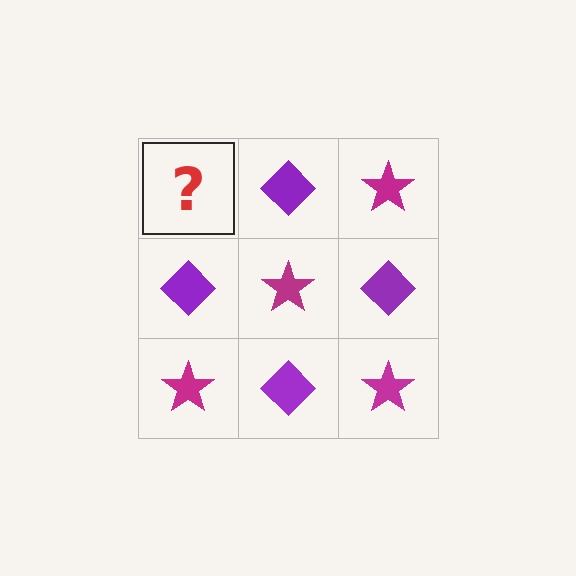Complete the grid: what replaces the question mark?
The question mark should be replaced with a magenta star.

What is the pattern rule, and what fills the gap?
The rule is that it alternates magenta star and purple diamond in a checkerboard pattern. The gap should be filled with a magenta star.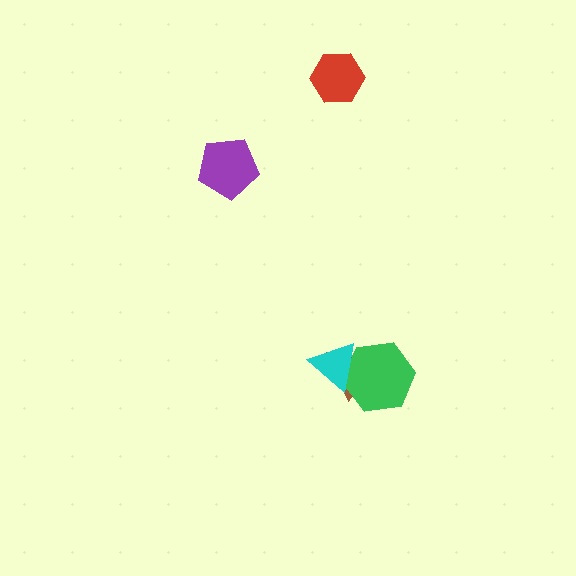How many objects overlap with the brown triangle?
2 objects overlap with the brown triangle.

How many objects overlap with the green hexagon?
2 objects overlap with the green hexagon.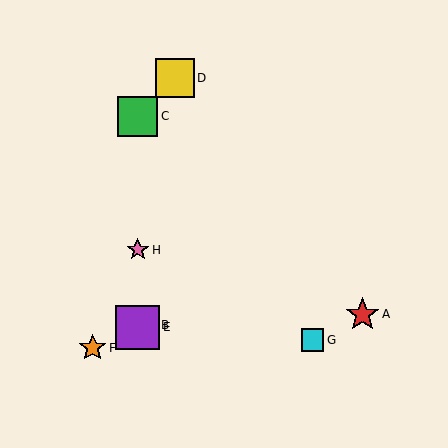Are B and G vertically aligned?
No, B is at x≈138 and G is at x≈313.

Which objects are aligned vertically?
Objects B, C, E, H are aligned vertically.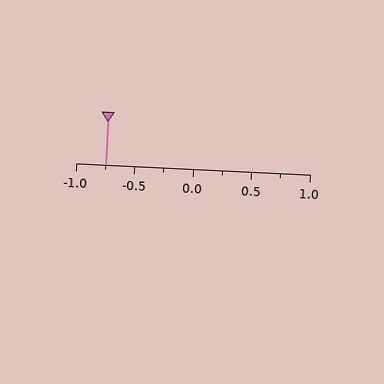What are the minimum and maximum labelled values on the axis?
The axis runs from -1.0 to 1.0.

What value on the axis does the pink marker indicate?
The marker indicates approximately -0.75.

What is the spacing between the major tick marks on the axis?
The major ticks are spaced 0.5 apart.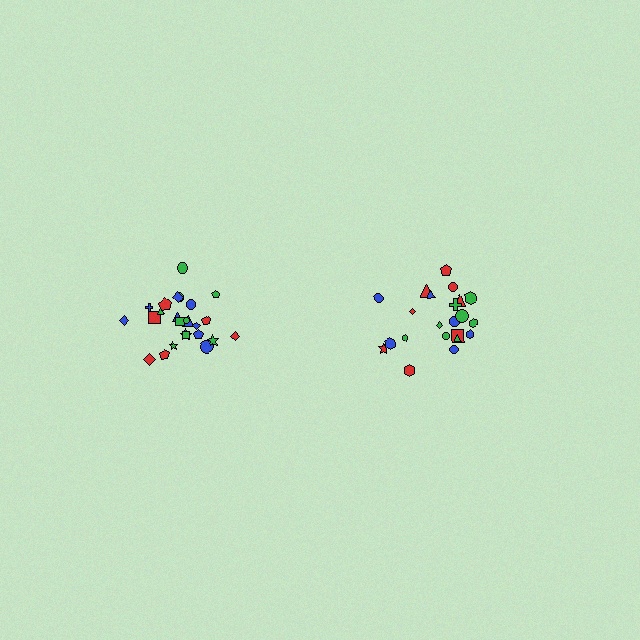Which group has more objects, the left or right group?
The left group.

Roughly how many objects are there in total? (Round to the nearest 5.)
Roughly 45 objects in total.